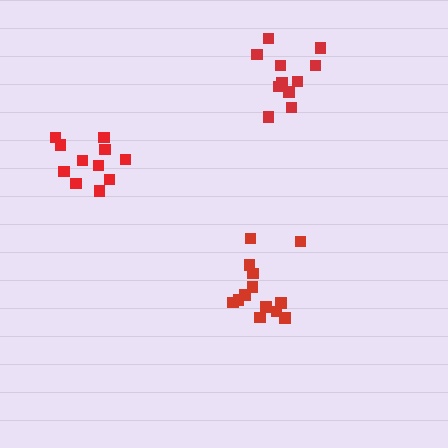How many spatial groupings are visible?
There are 3 spatial groupings.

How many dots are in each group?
Group 1: 13 dots, Group 2: 11 dots, Group 3: 11 dots (35 total).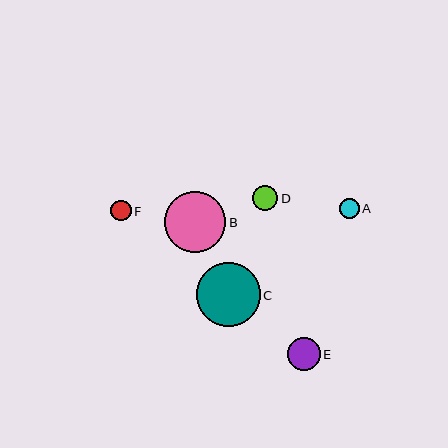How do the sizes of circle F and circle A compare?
Circle F and circle A are approximately the same size.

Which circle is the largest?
Circle C is the largest with a size of approximately 64 pixels.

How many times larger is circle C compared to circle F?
Circle C is approximately 3.2 times the size of circle F.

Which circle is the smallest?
Circle A is the smallest with a size of approximately 20 pixels.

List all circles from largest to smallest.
From largest to smallest: C, B, E, D, F, A.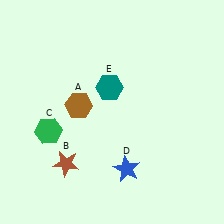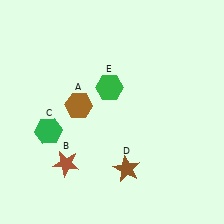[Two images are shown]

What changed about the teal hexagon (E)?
In Image 1, E is teal. In Image 2, it changed to green.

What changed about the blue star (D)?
In Image 1, D is blue. In Image 2, it changed to brown.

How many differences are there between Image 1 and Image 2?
There are 2 differences between the two images.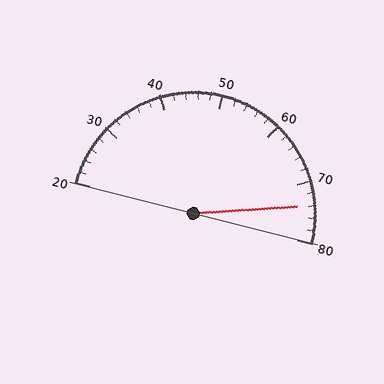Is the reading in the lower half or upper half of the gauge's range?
The reading is in the upper half of the range (20 to 80).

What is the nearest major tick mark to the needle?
The nearest major tick mark is 70.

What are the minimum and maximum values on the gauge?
The gauge ranges from 20 to 80.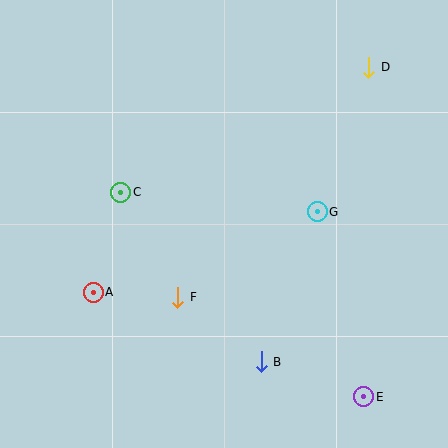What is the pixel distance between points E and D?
The distance between E and D is 330 pixels.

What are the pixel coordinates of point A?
Point A is at (93, 292).